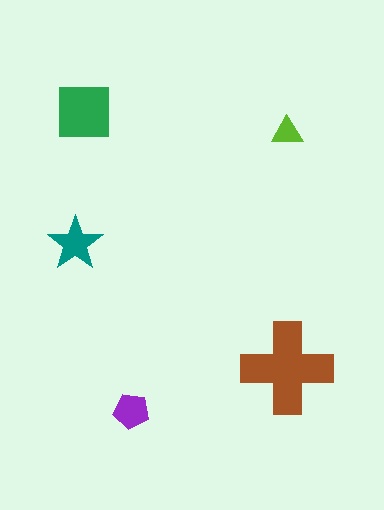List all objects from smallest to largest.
The lime triangle, the purple pentagon, the teal star, the green square, the brown cross.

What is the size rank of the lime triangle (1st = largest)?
5th.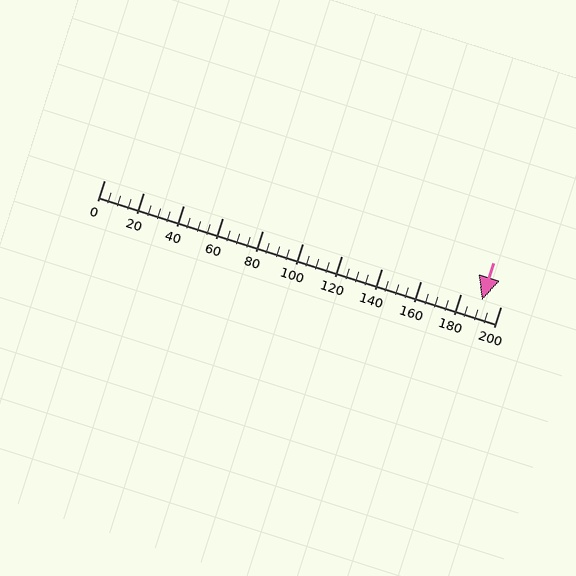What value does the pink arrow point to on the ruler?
The pink arrow points to approximately 190.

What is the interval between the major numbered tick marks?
The major tick marks are spaced 20 units apart.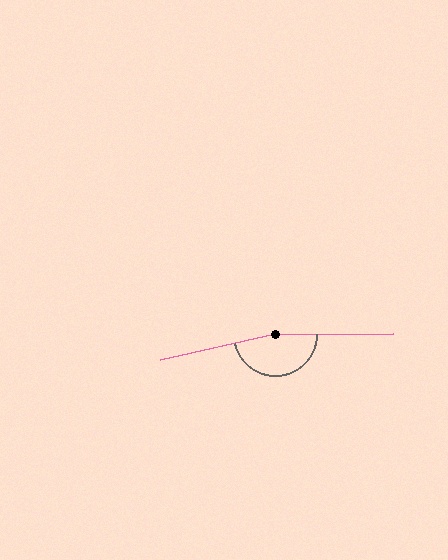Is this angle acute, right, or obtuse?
It is obtuse.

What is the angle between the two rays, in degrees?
Approximately 168 degrees.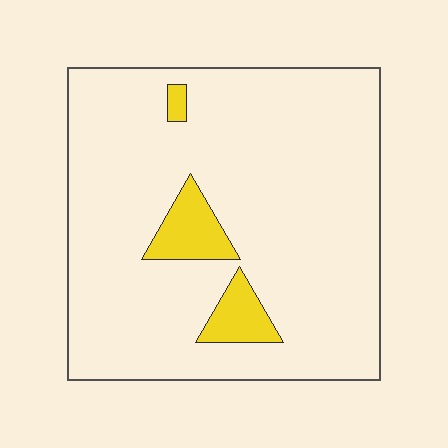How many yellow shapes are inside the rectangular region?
3.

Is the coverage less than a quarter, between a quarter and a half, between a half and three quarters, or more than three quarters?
Less than a quarter.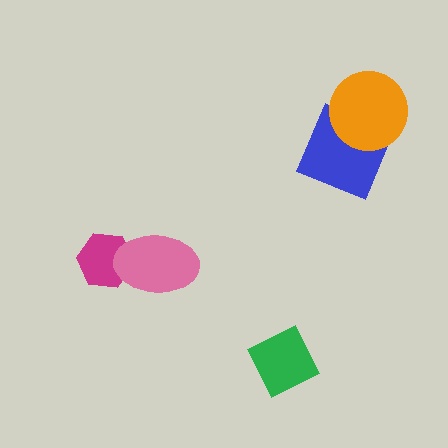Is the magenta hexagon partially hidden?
Yes, it is partially covered by another shape.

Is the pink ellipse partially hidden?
No, no other shape covers it.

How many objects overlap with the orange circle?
1 object overlaps with the orange circle.